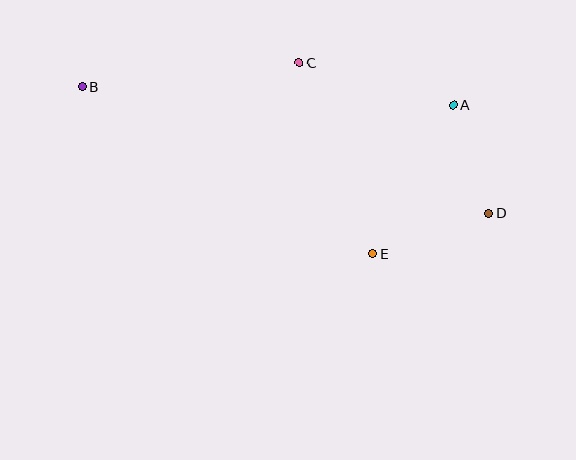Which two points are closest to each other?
Points A and D are closest to each other.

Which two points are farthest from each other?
Points B and D are farthest from each other.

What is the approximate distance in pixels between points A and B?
The distance between A and B is approximately 372 pixels.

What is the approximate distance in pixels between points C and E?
The distance between C and E is approximately 205 pixels.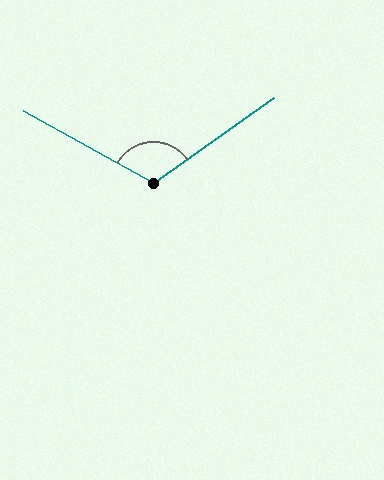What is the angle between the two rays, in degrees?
Approximately 116 degrees.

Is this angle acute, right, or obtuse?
It is obtuse.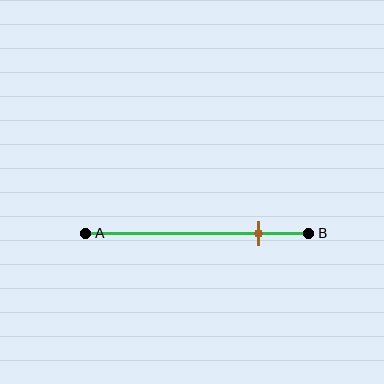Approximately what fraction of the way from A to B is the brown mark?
The brown mark is approximately 80% of the way from A to B.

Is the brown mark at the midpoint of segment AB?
No, the mark is at about 80% from A, not at the 50% midpoint.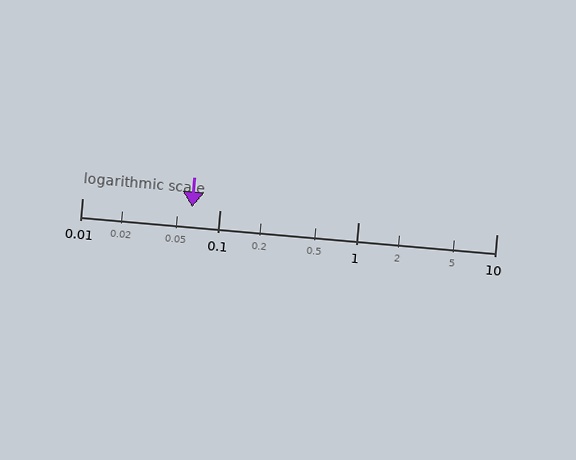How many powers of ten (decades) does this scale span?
The scale spans 3 decades, from 0.01 to 10.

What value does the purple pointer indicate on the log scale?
The pointer indicates approximately 0.063.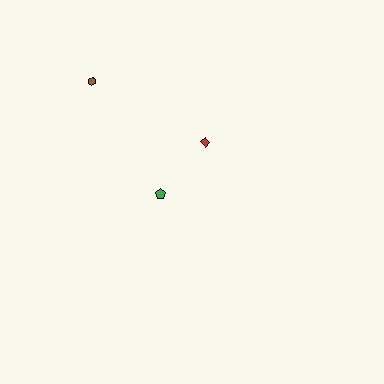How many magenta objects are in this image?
There are no magenta objects.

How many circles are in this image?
There are no circles.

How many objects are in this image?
There are 3 objects.